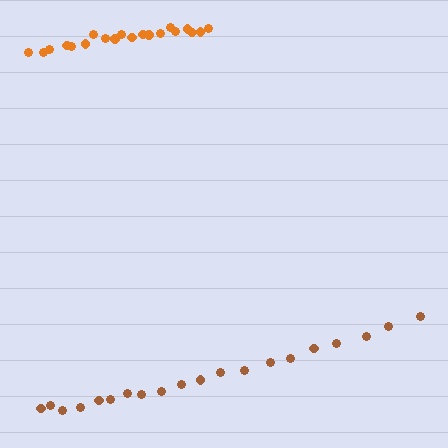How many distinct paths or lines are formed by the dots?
There are 2 distinct paths.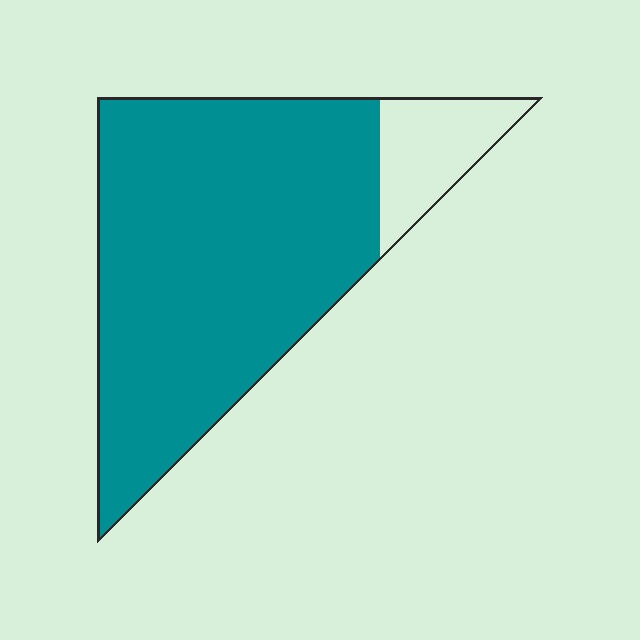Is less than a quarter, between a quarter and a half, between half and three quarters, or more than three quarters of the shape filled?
More than three quarters.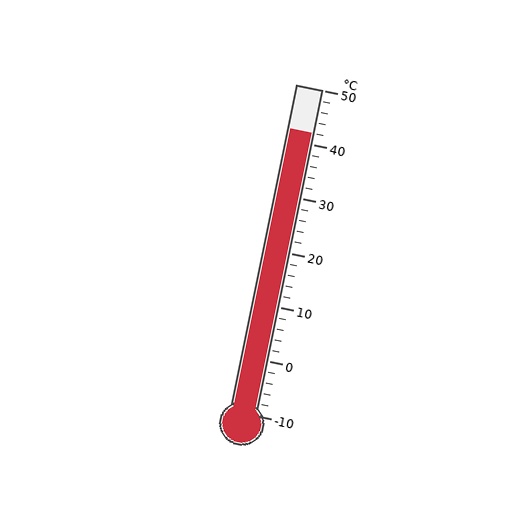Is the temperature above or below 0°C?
The temperature is above 0°C.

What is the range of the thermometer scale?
The thermometer scale ranges from -10°C to 50°C.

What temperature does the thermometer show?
The thermometer shows approximately 42°C.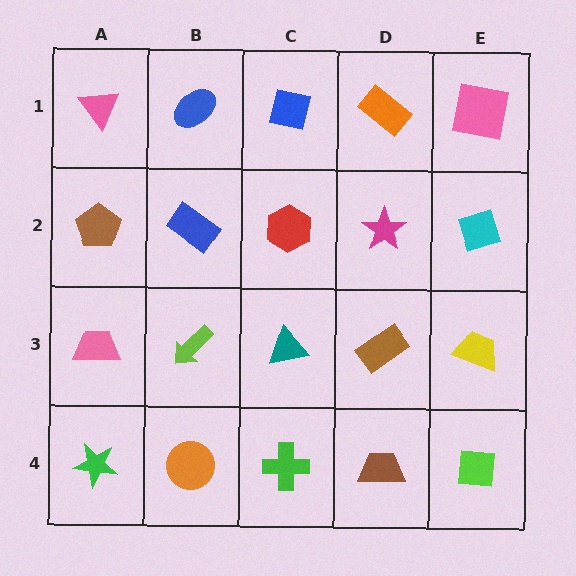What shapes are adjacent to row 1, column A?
A brown pentagon (row 2, column A), a blue ellipse (row 1, column B).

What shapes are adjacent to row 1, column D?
A magenta star (row 2, column D), a blue square (row 1, column C), a pink square (row 1, column E).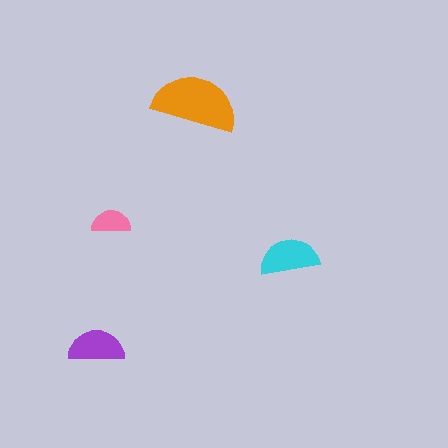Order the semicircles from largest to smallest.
the orange one, the cyan one, the purple one, the pink one.